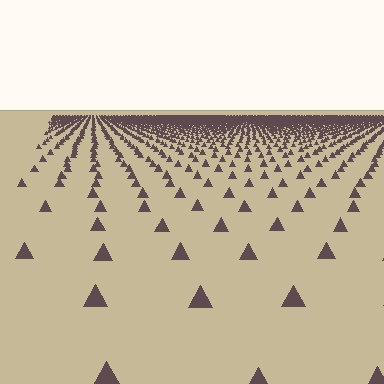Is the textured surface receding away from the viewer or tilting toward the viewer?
The surface is receding away from the viewer. Texture elements get smaller and denser toward the top.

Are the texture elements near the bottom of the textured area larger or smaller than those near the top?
Larger. Near the bottom, elements are closer to the viewer and appear at a bigger on-screen size.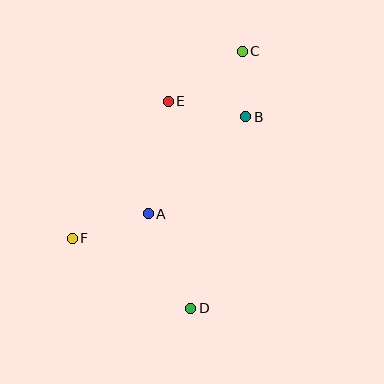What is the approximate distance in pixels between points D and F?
The distance between D and F is approximately 137 pixels.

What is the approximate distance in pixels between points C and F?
The distance between C and F is approximately 253 pixels.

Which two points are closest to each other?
Points B and C are closest to each other.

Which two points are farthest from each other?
Points C and D are farthest from each other.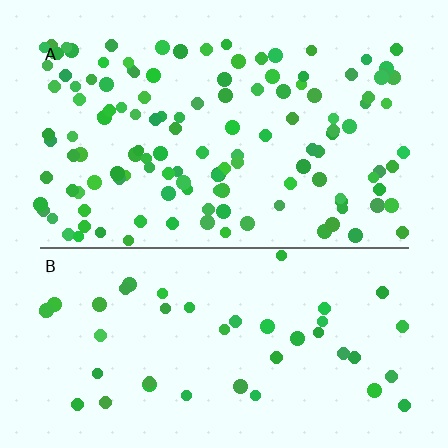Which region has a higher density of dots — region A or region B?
A (the top).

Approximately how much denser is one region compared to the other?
Approximately 3.0× — region A over region B.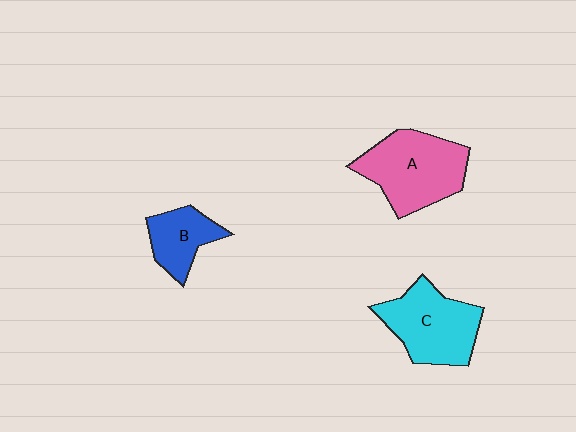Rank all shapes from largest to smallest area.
From largest to smallest: A (pink), C (cyan), B (blue).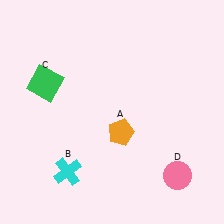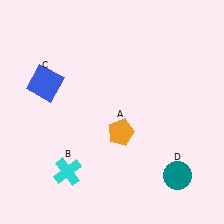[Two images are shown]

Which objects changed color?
C changed from green to blue. D changed from pink to teal.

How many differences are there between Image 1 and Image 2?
There are 2 differences between the two images.